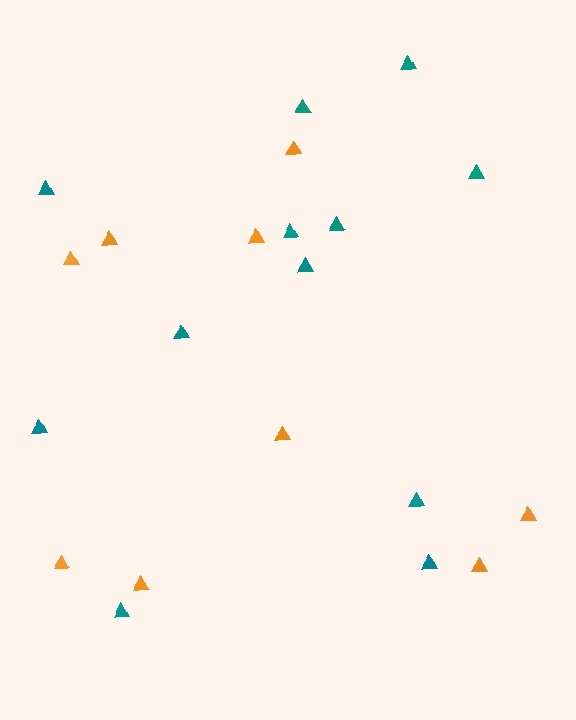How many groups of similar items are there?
There are 2 groups: one group of orange triangles (9) and one group of teal triangles (12).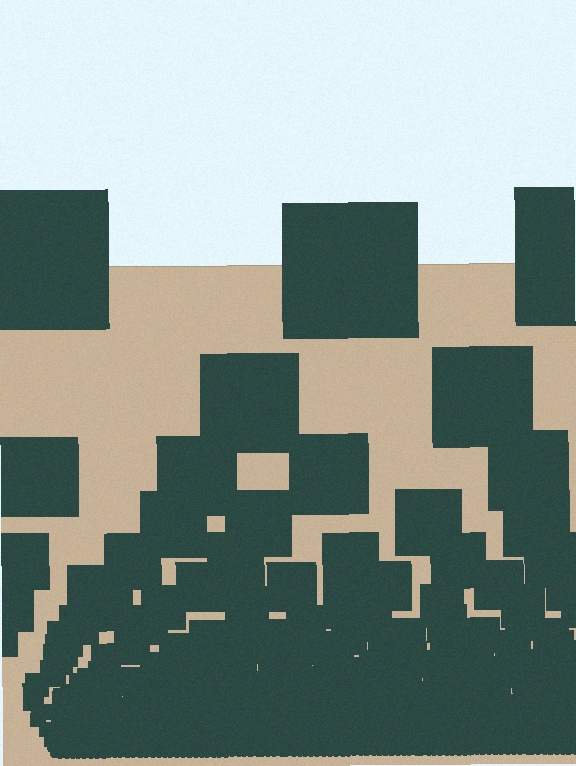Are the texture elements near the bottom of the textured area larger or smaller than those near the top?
Smaller. The gradient is inverted — elements near the bottom are smaller and denser.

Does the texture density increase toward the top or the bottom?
Density increases toward the bottom.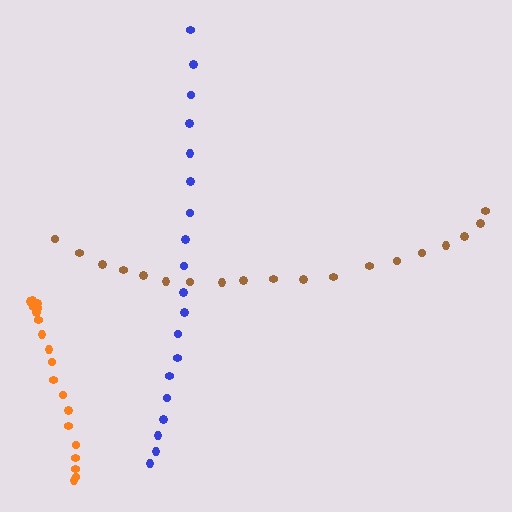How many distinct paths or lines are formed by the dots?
There are 3 distinct paths.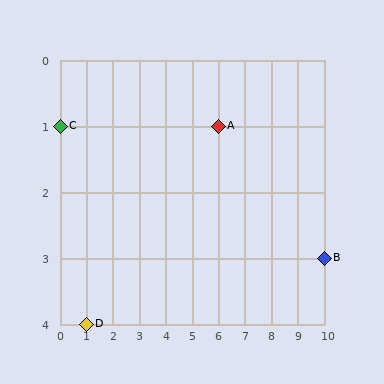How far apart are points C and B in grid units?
Points C and B are 10 columns and 2 rows apart (about 10.2 grid units diagonally).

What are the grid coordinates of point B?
Point B is at grid coordinates (10, 3).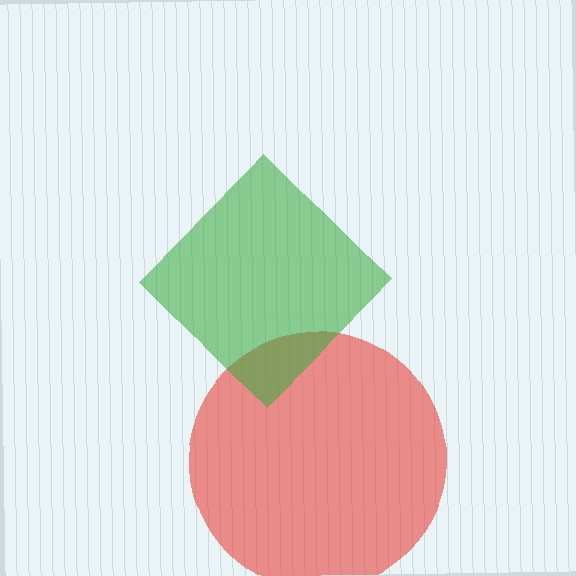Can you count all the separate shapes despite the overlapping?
Yes, there are 2 separate shapes.